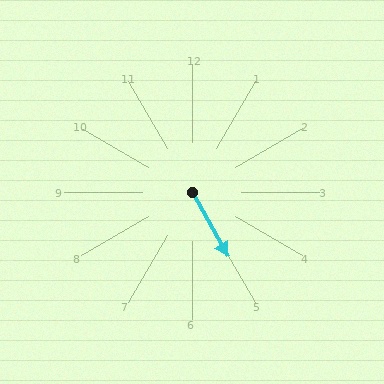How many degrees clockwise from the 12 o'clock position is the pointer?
Approximately 151 degrees.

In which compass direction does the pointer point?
Southeast.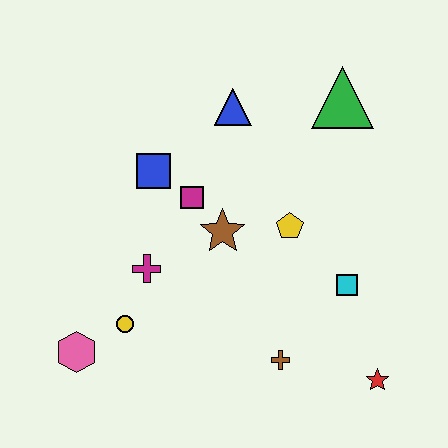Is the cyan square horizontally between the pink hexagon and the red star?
Yes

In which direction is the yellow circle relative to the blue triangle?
The yellow circle is below the blue triangle.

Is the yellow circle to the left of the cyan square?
Yes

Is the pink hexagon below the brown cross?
No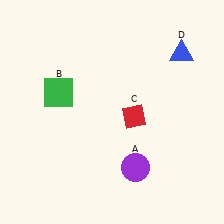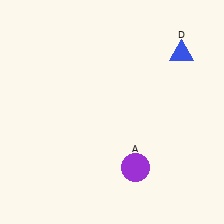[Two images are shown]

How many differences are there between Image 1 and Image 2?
There are 2 differences between the two images.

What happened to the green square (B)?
The green square (B) was removed in Image 2. It was in the top-left area of Image 1.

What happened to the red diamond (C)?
The red diamond (C) was removed in Image 2. It was in the bottom-right area of Image 1.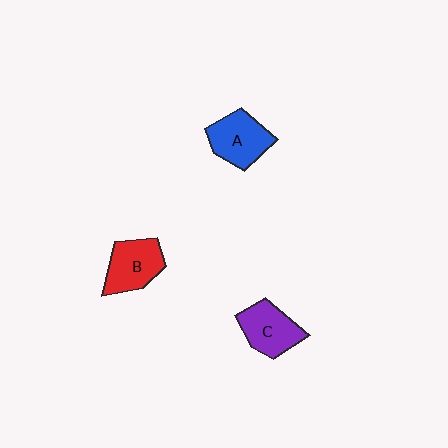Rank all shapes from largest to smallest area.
From largest to smallest: A (blue), B (red), C (purple).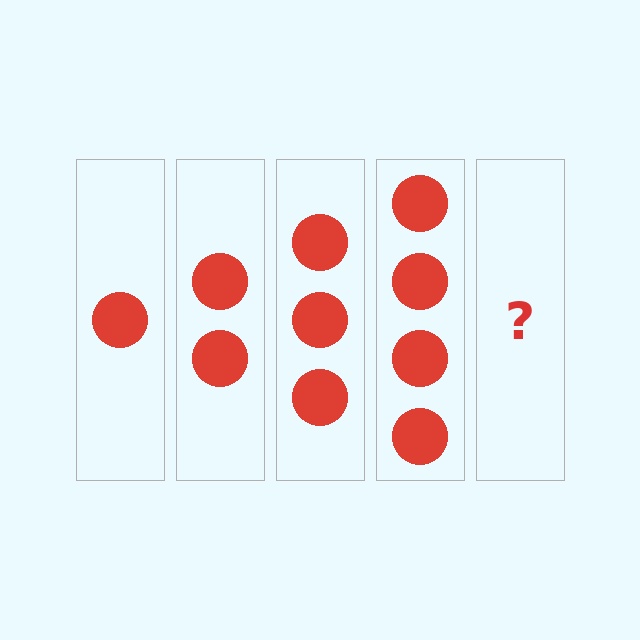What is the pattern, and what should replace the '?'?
The pattern is that each step adds one more circle. The '?' should be 5 circles.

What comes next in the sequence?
The next element should be 5 circles.